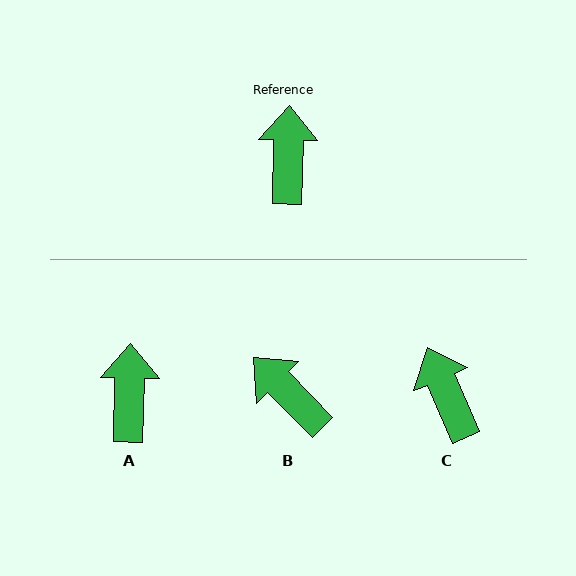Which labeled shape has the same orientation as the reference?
A.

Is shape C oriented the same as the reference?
No, it is off by about 25 degrees.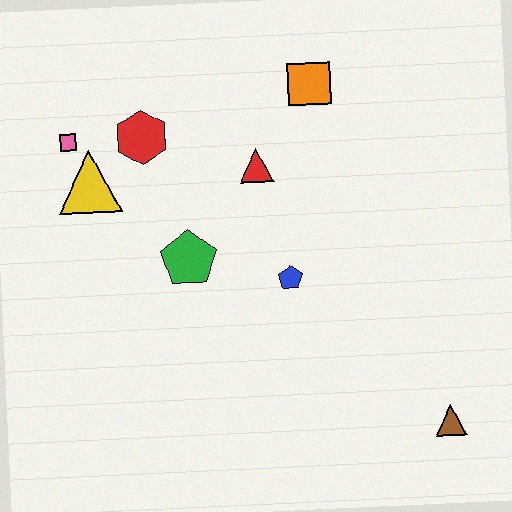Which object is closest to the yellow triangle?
The pink square is closest to the yellow triangle.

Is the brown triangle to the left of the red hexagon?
No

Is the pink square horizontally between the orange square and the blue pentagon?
No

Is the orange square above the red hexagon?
Yes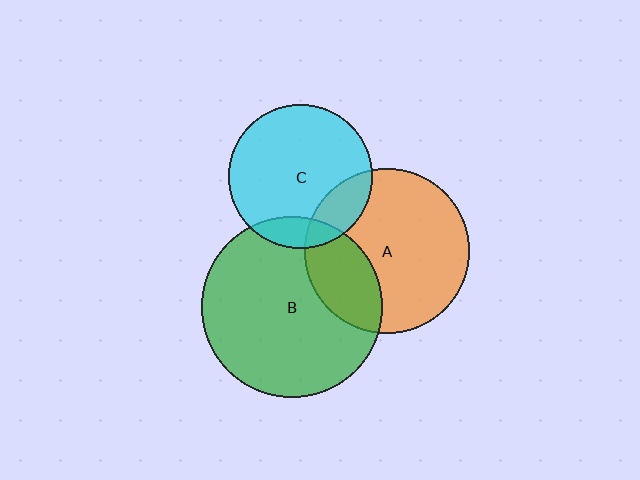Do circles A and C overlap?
Yes.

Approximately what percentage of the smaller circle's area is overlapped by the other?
Approximately 20%.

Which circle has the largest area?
Circle B (green).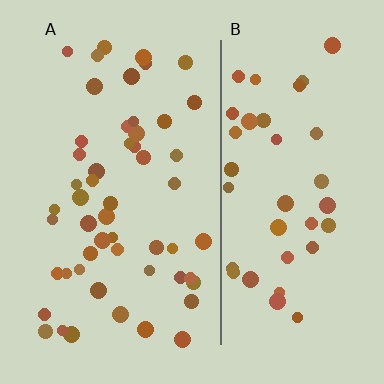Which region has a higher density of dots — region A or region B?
A (the left).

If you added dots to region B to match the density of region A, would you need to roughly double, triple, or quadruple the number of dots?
Approximately double.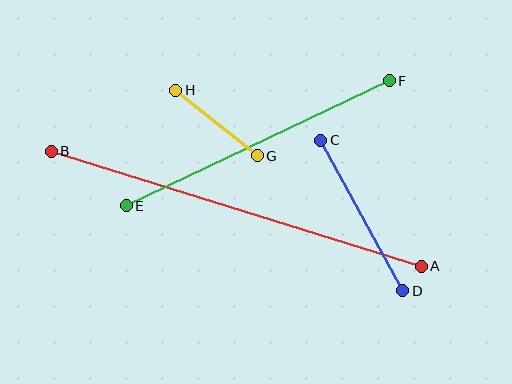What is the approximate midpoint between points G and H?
The midpoint is at approximately (216, 123) pixels.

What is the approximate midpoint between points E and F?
The midpoint is at approximately (258, 143) pixels.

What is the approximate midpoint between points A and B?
The midpoint is at approximately (236, 209) pixels.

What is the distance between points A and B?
The distance is approximately 387 pixels.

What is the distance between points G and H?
The distance is approximately 105 pixels.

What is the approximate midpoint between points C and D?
The midpoint is at approximately (362, 216) pixels.